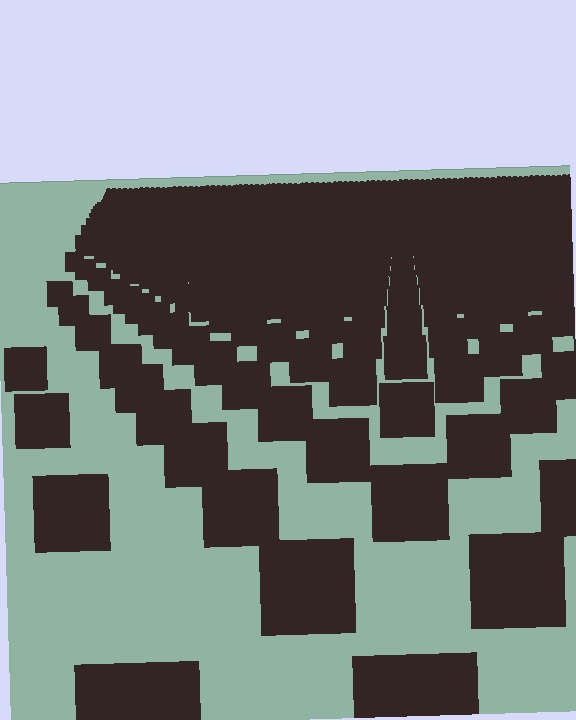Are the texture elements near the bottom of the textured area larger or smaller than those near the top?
Larger. Near the bottom, elements are closer to the viewer and appear at a bigger on-screen size.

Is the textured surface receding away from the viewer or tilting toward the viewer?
The surface is receding away from the viewer. Texture elements get smaller and denser toward the top.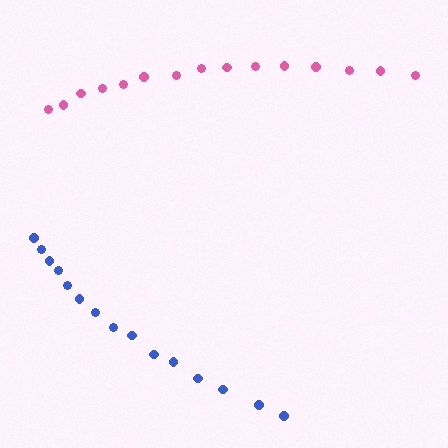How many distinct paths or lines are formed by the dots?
There are 2 distinct paths.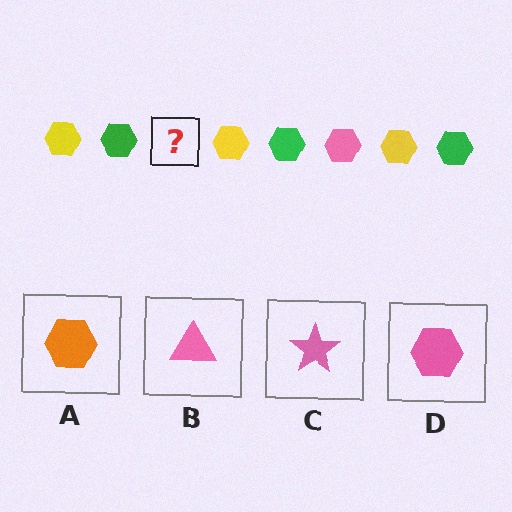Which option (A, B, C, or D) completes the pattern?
D.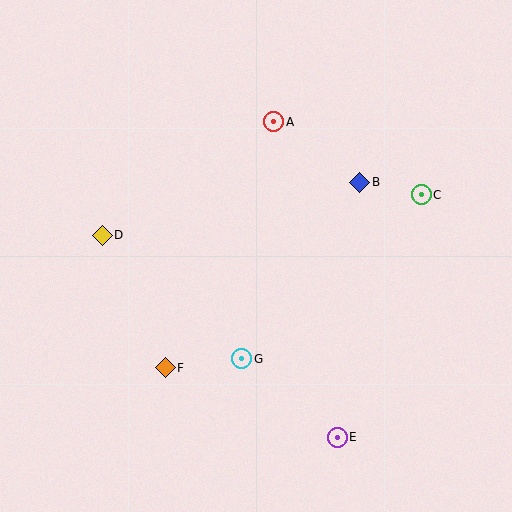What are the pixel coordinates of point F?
Point F is at (165, 368).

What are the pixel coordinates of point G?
Point G is at (242, 359).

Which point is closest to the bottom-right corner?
Point E is closest to the bottom-right corner.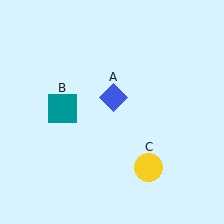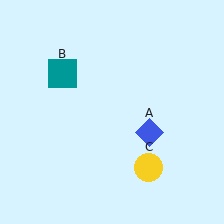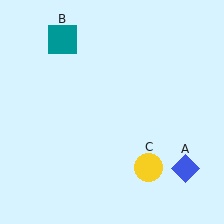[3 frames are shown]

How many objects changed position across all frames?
2 objects changed position: blue diamond (object A), teal square (object B).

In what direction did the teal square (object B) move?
The teal square (object B) moved up.